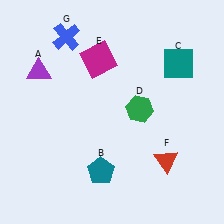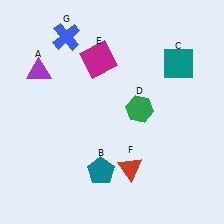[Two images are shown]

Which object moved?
The red triangle (F) moved left.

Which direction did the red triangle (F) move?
The red triangle (F) moved left.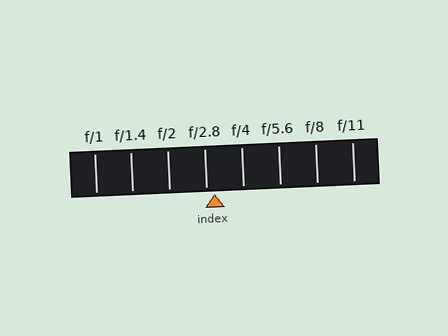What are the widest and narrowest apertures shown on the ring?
The widest aperture shown is f/1 and the narrowest is f/11.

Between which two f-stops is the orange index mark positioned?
The index mark is between f/2.8 and f/4.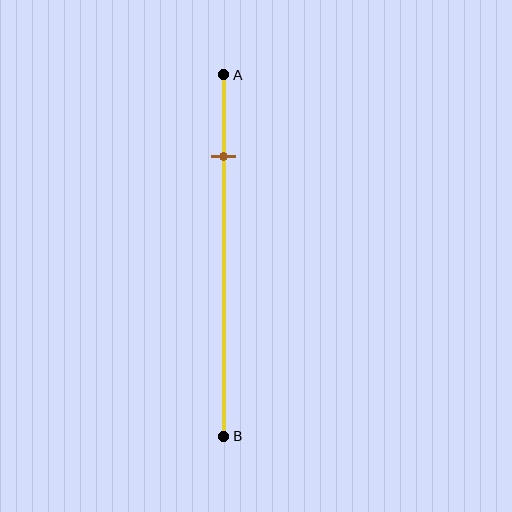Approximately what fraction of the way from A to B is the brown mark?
The brown mark is approximately 25% of the way from A to B.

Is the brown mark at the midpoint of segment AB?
No, the mark is at about 25% from A, not at the 50% midpoint.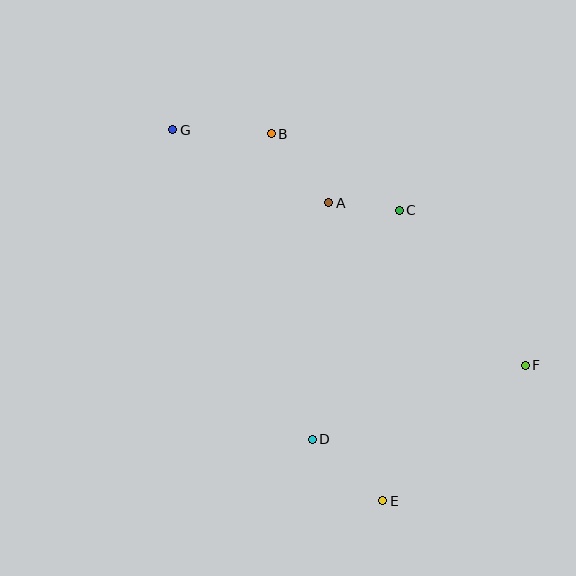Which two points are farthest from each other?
Points E and G are farthest from each other.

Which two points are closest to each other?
Points A and C are closest to each other.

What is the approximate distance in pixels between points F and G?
The distance between F and G is approximately 424 pixels.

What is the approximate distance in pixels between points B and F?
The distance between B and F is approximately 344 pixels.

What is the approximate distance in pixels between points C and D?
The distance between C and D is approximately 245 pixels.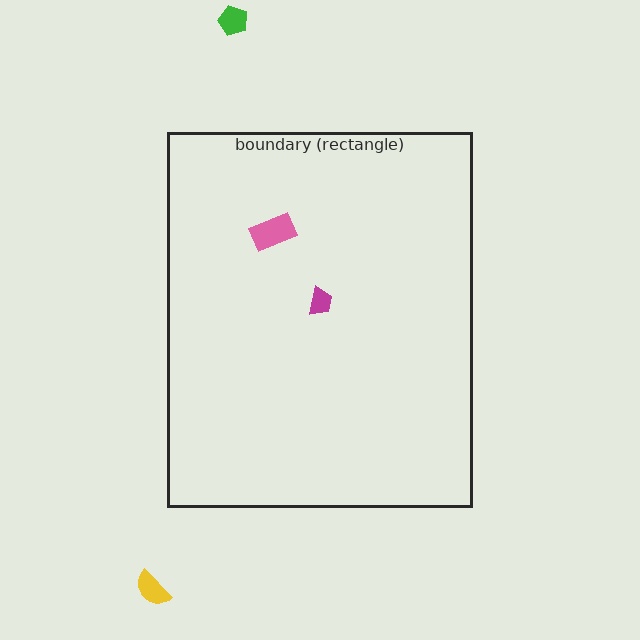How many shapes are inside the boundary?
2 inside, 2 outside.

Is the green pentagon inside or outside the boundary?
Outside.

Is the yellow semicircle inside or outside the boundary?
Outside.